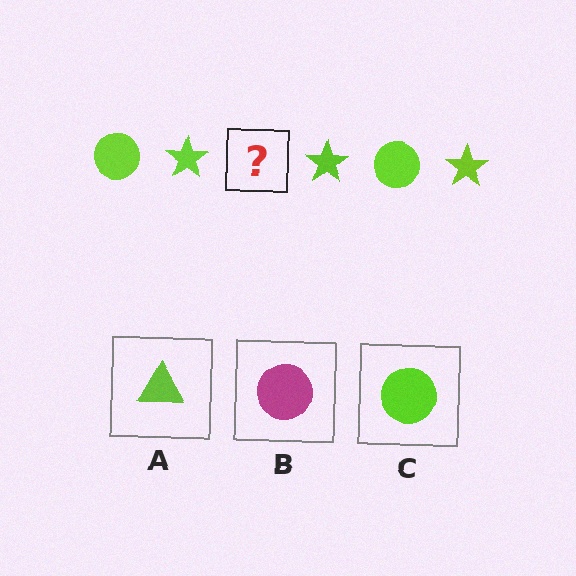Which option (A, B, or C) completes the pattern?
C.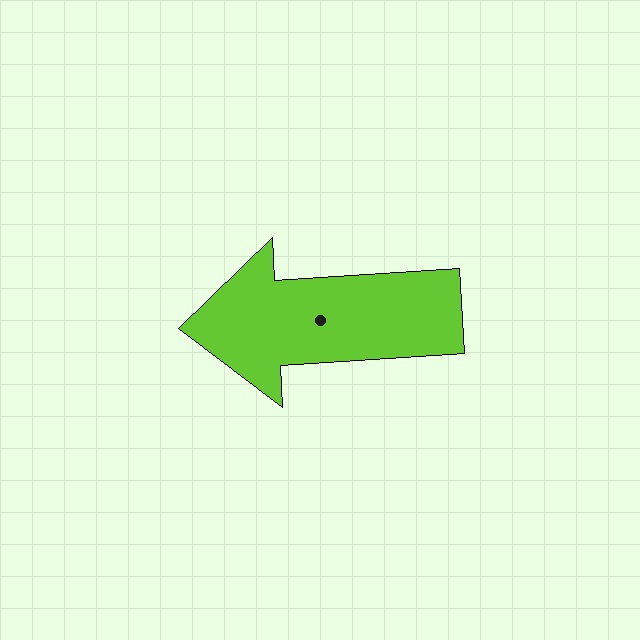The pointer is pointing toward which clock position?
Roughly 9 o'clock.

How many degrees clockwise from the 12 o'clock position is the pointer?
Approximately 267 degrees.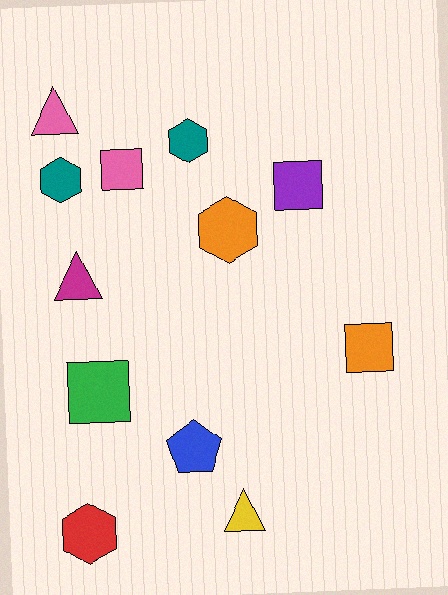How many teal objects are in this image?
There are 2 teal objects.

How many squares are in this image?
There are 4 squares.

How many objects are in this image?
There are 12 objects.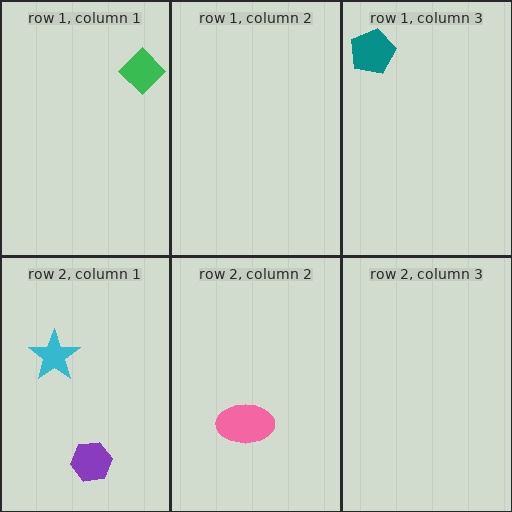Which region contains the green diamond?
The row 1, column 1 region.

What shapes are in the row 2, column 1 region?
The purple hexagon, the cyan star.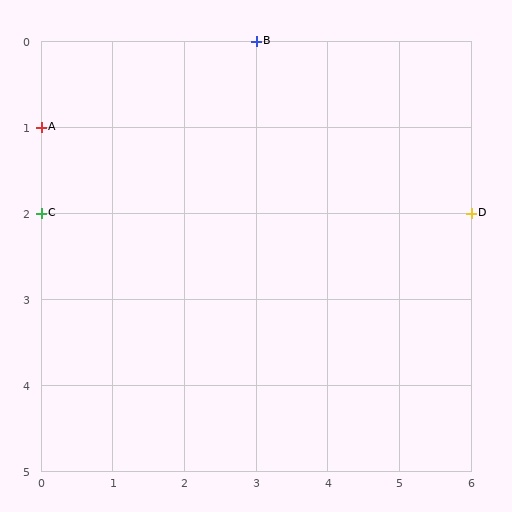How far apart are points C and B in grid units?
Points C and B are 3 columns and 2 rows apart (about 3.6 grid units diagonally).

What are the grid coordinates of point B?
Point B is at grid coordinates (3, 0).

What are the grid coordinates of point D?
Point D is at grid coordinates (6, 2).